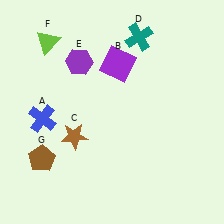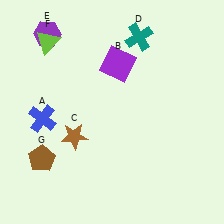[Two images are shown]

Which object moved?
The purple hexagon (E) moved left.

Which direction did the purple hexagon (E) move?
The purple hexagon (E) moved left.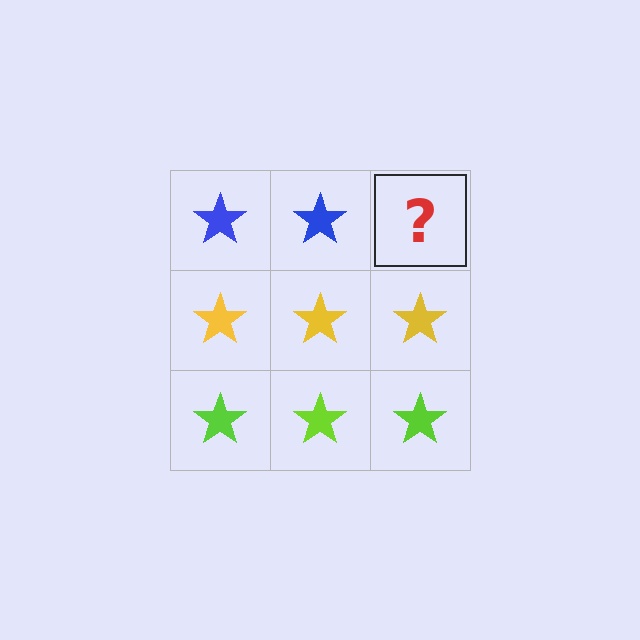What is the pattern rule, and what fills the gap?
The rule is that each row has a consistent color. The gap should be filled with a blue star.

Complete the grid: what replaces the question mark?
The question mark should be replaced with a blue star.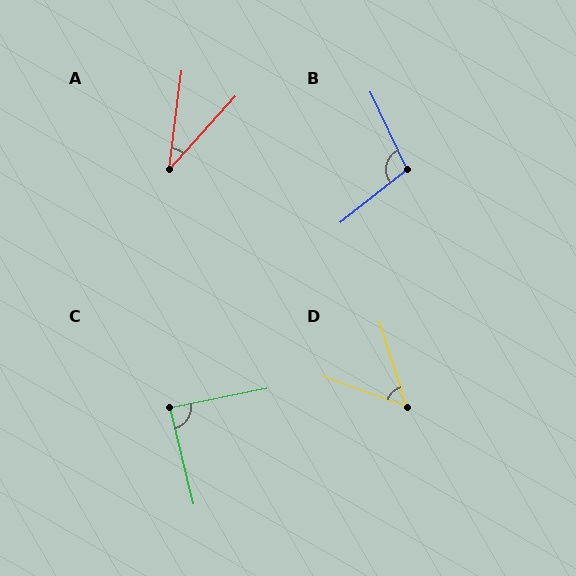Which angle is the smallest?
A, at approximately 35 degrees.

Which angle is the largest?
B, at approximately 103 degrees.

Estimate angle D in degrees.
Approximately 52 degrees.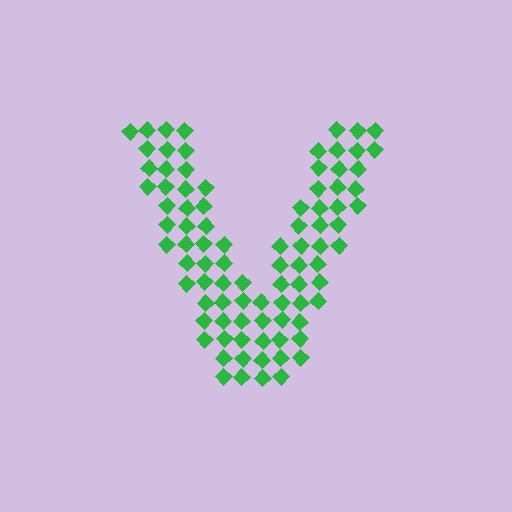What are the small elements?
The small elements are diamonds.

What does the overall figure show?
The overall figure shows the letter V.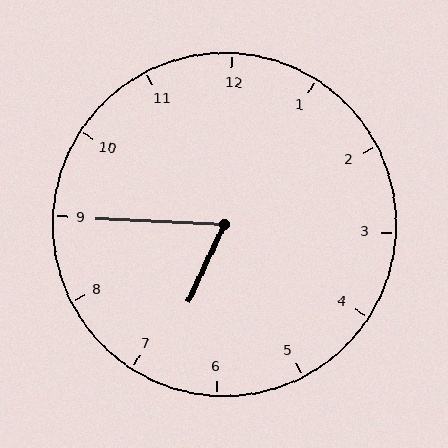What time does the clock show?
6:45.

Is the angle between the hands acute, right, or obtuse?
It is acute.